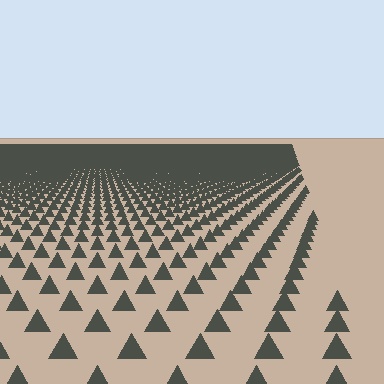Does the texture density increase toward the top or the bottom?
Density increases toward the top.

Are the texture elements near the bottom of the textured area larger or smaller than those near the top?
Larger. Near the bottom, elements are closer to the viewer and appear at a bigger on-screen size.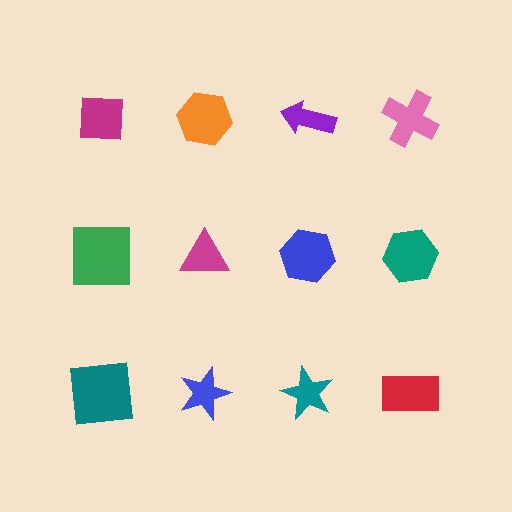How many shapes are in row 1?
4 shapes.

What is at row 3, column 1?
A teal square.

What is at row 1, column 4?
A pink cross.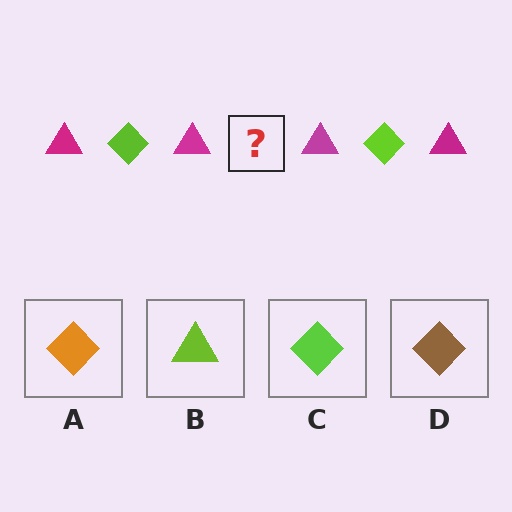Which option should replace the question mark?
Option C.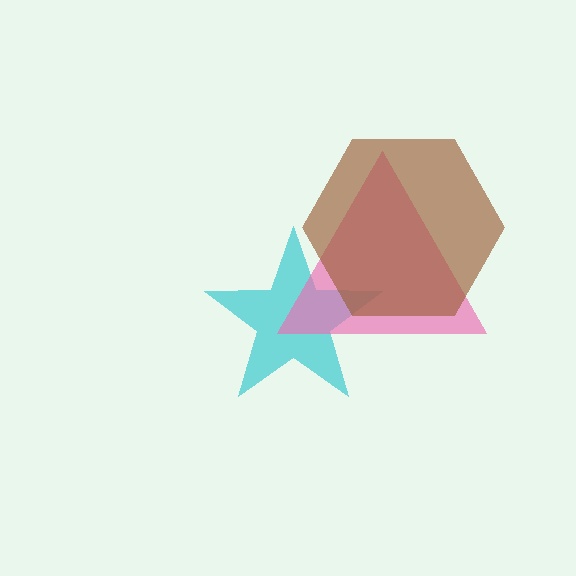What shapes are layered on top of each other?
The layered shapes are: a cyan star, a pink triangle, a brown hexagon.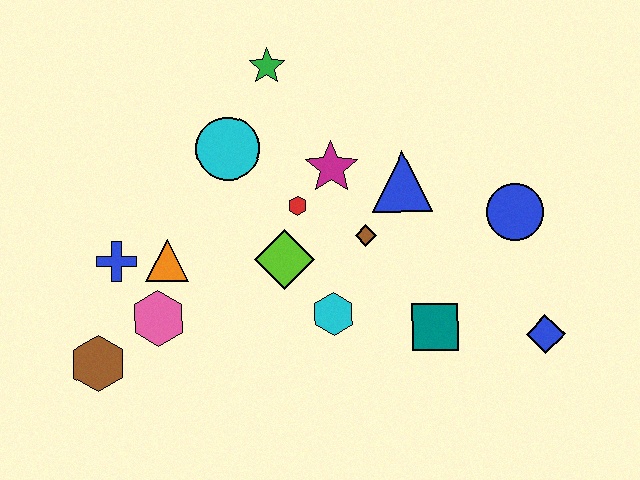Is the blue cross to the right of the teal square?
No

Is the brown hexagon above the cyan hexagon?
No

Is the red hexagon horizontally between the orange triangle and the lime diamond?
No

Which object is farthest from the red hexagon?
The blue diamond is farthest from the red hexagon.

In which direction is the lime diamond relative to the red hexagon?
The lime diamond is below the red hexagon.